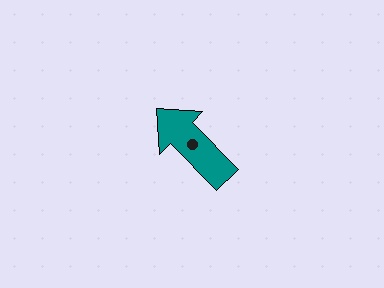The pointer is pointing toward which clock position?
Roughly 11 o'clock.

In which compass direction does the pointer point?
Northwest.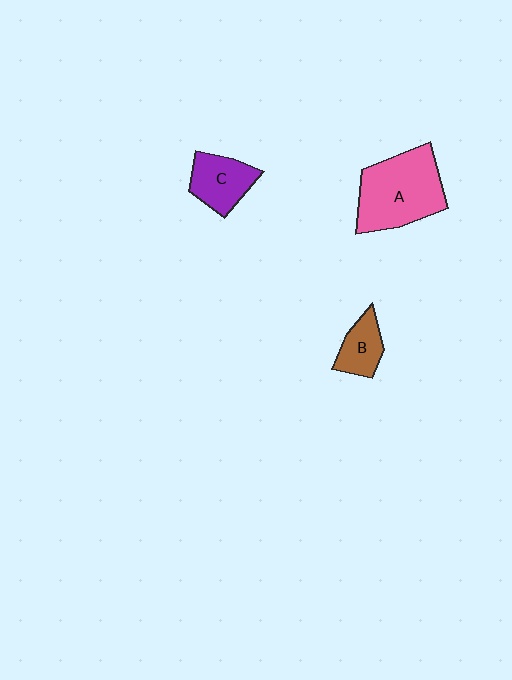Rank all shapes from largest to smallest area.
From largest to smallest: A (pink), C (purple), B (brown).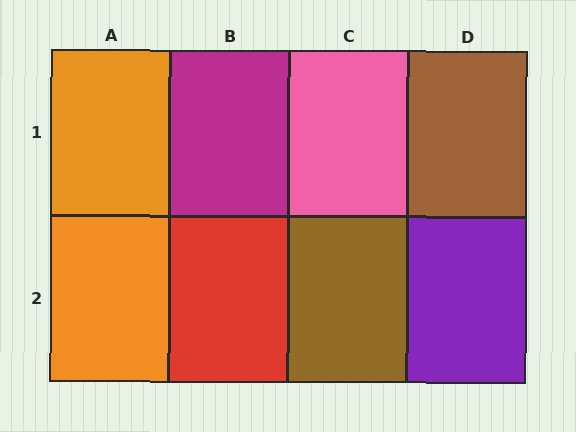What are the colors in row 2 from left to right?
Orange, red, brown, purple.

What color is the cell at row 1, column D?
Brown.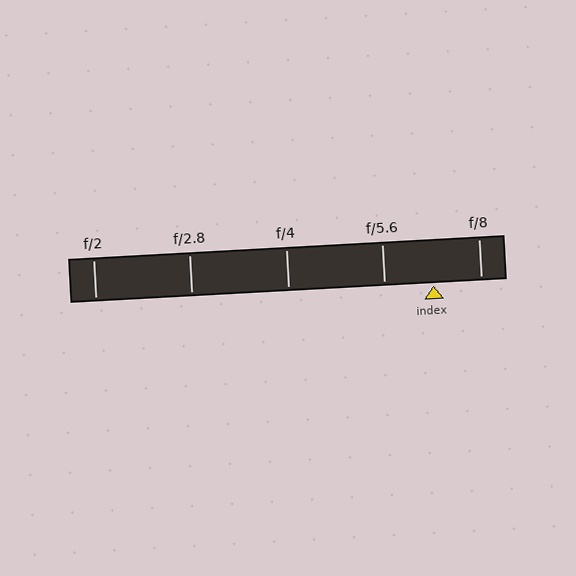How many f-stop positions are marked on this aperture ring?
There are 5 f-stop positions marked.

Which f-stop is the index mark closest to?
The index mark is closest to f/8.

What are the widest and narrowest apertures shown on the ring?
The widest aperture shown is f/2 and the narrowest is f/8.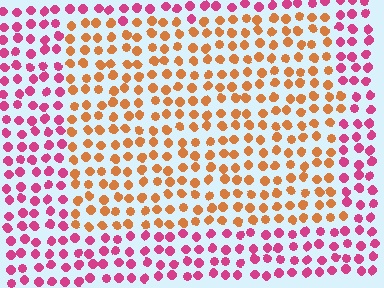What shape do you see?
I see a rectangle.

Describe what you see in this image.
The image is filled with small magenta elements in a uniform arrangement. A rectangle-shaped region is visible where the elements are tinted to a slightly different hue, forming a subtle color boundary.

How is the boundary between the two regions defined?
The boundary is defined purely by a slight shift in hue (about 55 degrees). Spacing, size, and orientation are identical on both sides.